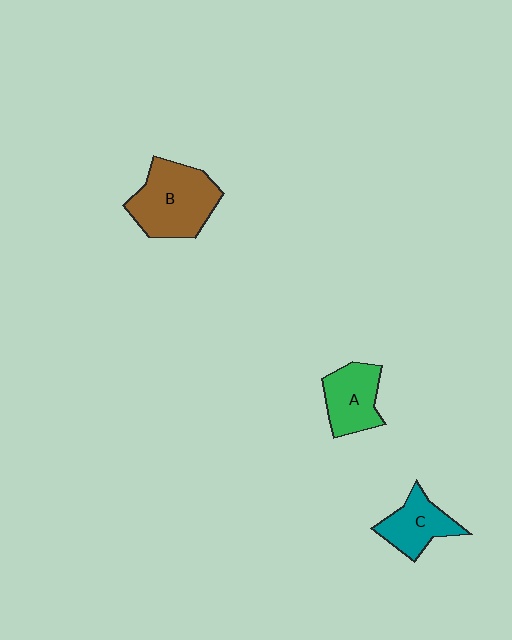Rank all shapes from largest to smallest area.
From largest to smallest: B (brown), A (green), C (teal).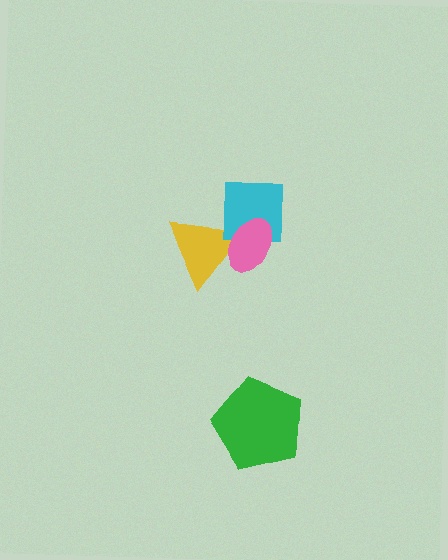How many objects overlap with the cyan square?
2 objects overlap with the cyan square.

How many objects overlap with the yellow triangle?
2 objects overlap with the yellow triangle.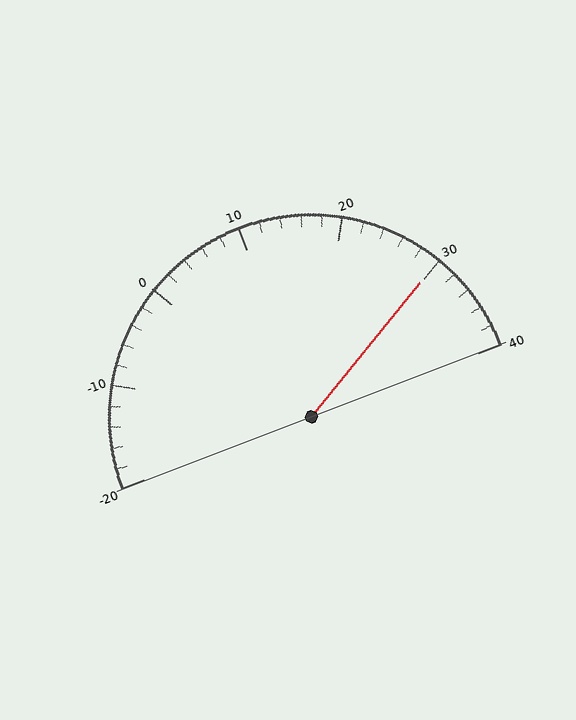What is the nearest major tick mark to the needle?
The nearest major tick mark is 30.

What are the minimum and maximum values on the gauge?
The gauge ranges from -20 to 40.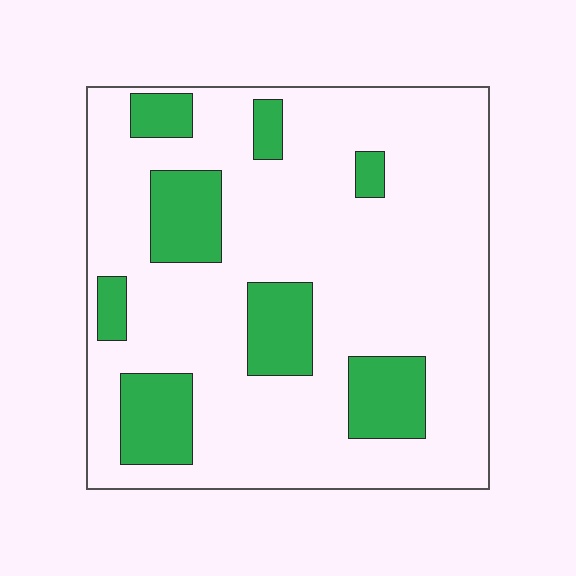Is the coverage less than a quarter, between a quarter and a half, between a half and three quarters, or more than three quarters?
Less than a quarter.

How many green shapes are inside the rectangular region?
8.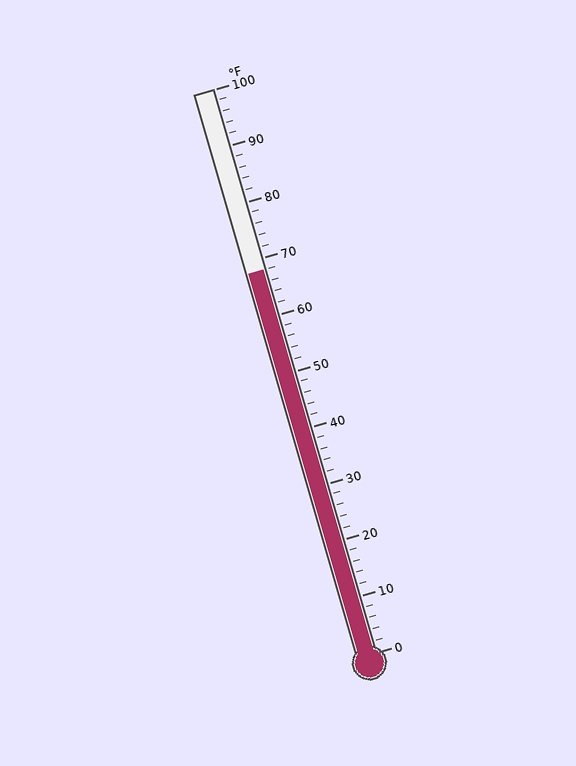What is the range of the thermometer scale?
The thermometer scale ranges from 0°F to 100°F.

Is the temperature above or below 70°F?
The temperature is below 70°F.